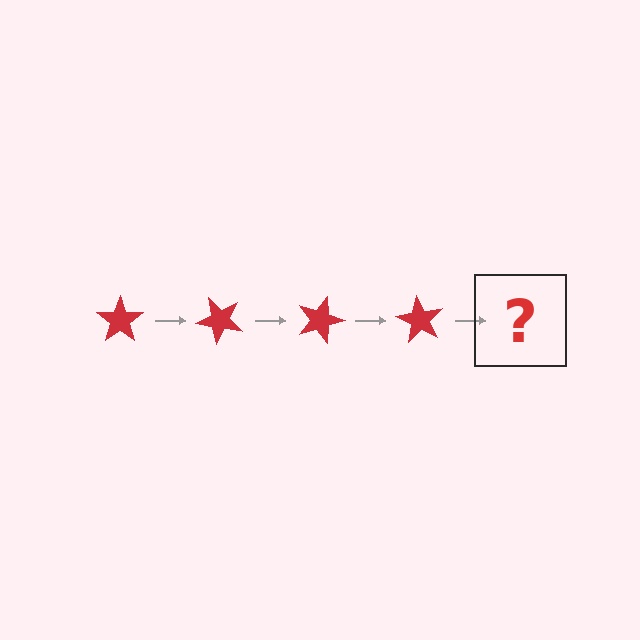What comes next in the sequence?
The next element should be a red star rotated 180 degrees.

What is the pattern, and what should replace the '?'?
The pattern is that the star rotates 45 degrees each step. The '?' should be a red star rotated 180 degrees.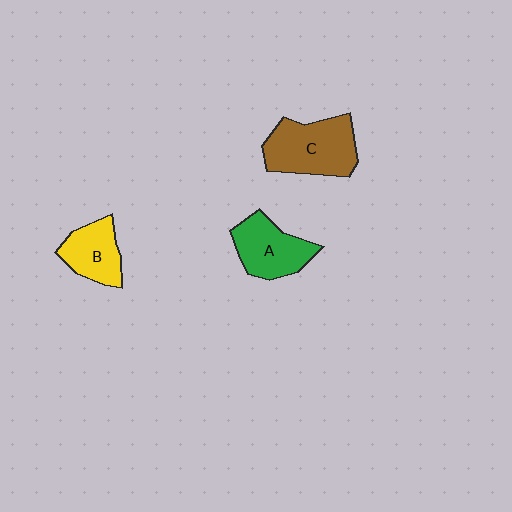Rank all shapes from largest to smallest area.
From largest to smallest: C (brown), A (green), B (yellow).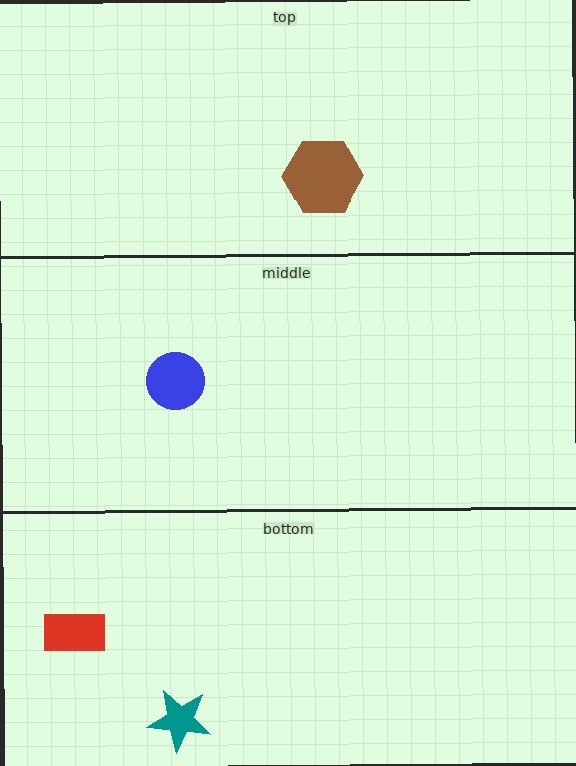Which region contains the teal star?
The bottom region.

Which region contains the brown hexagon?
The top region.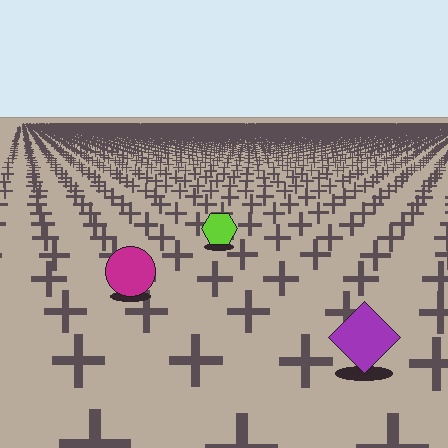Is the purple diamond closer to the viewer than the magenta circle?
Yes. The purple diamond is closer — you can tell from the texture gradient: the ground texture is coarser near it.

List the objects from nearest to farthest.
From nearest to farthest: the purple diamond, the magenta circle, the lime hexagon.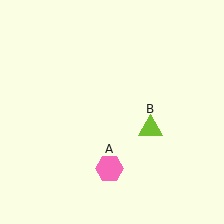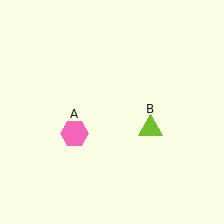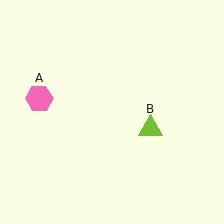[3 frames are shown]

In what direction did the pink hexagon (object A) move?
The pink hexagon (object A) moved up and to the left.